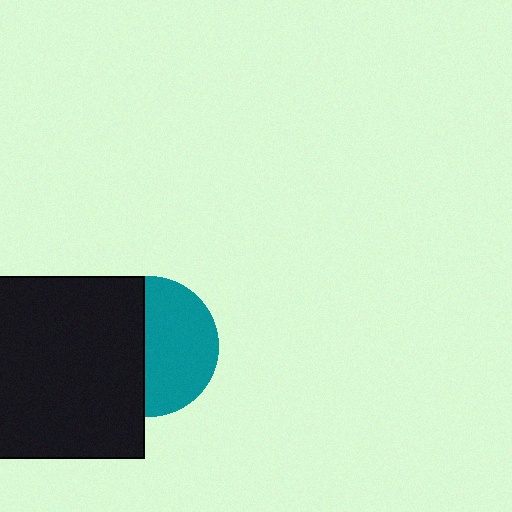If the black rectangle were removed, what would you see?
You would see the complete teal circle.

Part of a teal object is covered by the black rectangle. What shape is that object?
It is a circle.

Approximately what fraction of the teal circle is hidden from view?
Roughly 47% of the teal circle is hidden behind the black rectangle.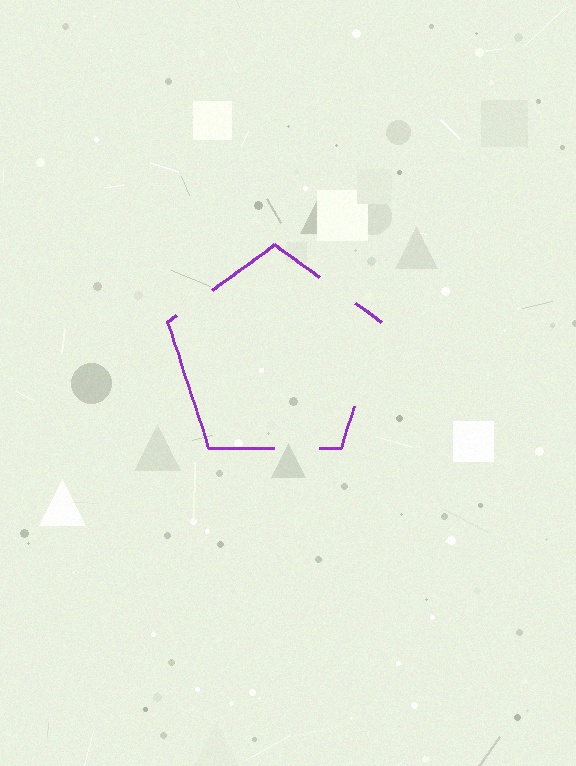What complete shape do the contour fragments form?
The contour fragments form a pentagon.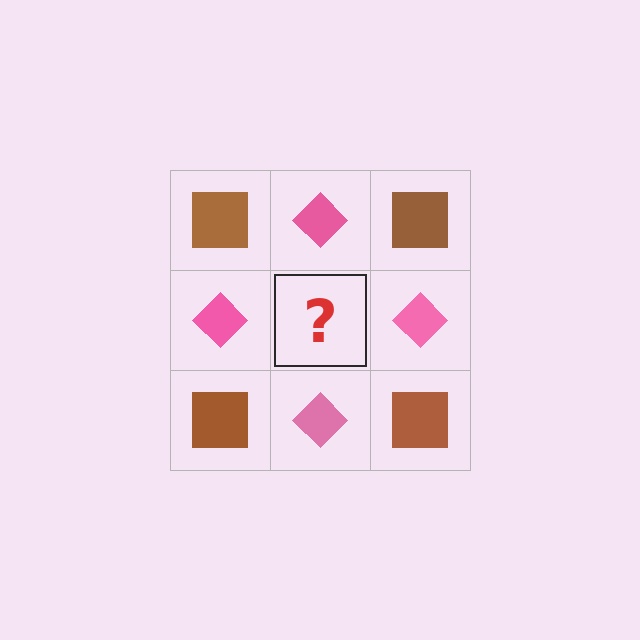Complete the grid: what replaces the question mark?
The question mark should be replaced with a brown square.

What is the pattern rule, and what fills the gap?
The rule is that it alternates brown square and pink diamond in a checkerboard pattern. The gap should be filled with a brown square.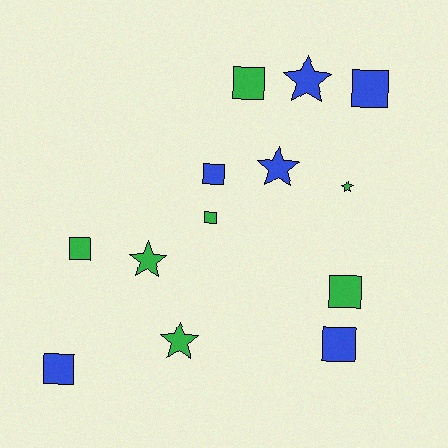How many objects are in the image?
There are 13 objects.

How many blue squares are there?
There are 4 blue squares.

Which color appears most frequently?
Green, with 7 objects.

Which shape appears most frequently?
Square, with 8 objects.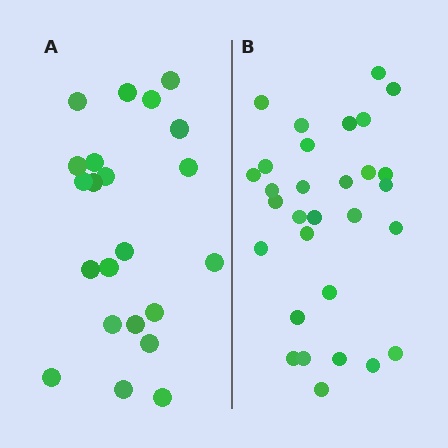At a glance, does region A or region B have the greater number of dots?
Region B (the right region) has more dots.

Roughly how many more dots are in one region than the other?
Region B has roughly 8 or so more dots than region A.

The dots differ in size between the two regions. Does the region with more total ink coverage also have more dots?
No. Region A has more total ink coverage because its dots are larger, but region B actually contains more individual dots. Total area can be misleading — the number of items is what matters here.